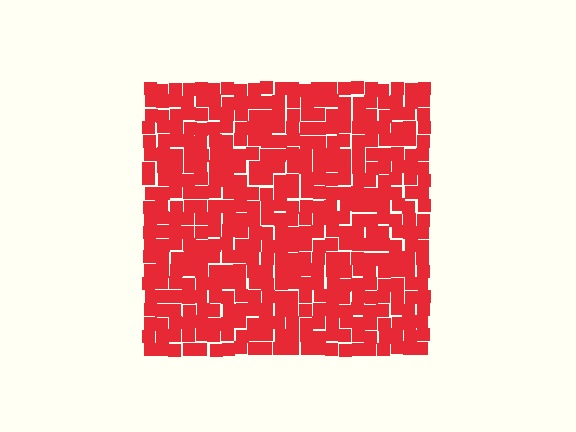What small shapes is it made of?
It is made of small squares.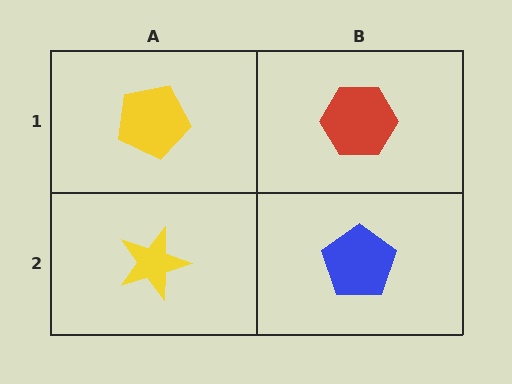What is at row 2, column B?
A blue pentagon.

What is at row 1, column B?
A red hexagon.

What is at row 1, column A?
A yellow pentagon.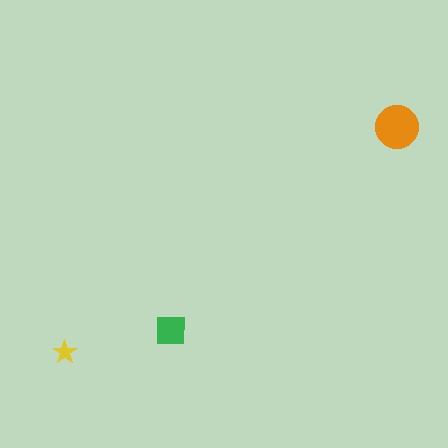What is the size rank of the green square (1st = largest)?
2nd.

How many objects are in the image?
There are 3 objects in the image.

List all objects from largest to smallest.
The orange circle, the green square, the yellow star.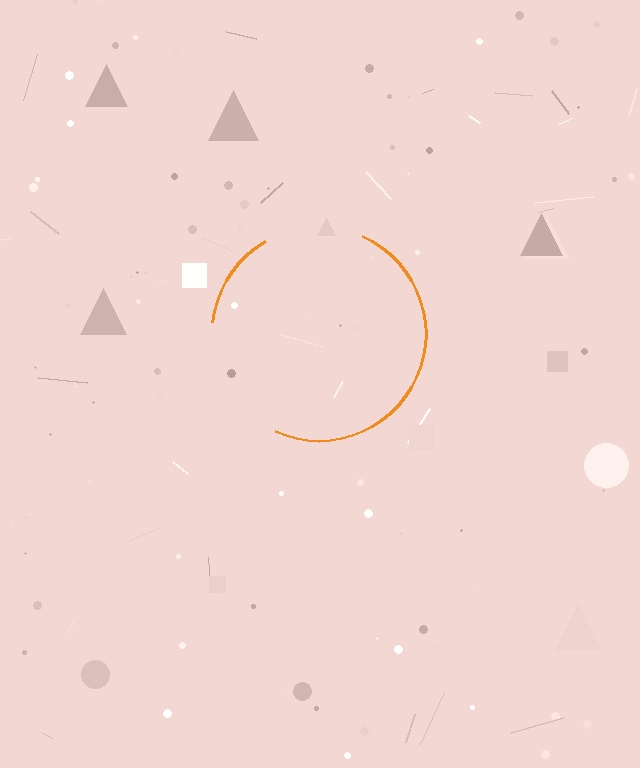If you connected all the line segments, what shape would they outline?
They would outline a circle.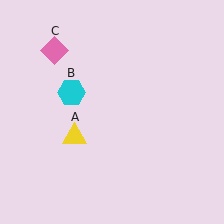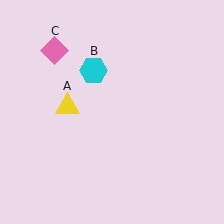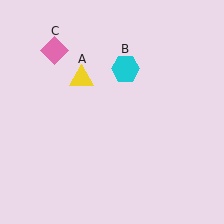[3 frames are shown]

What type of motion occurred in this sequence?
The yellow triangle (object A), cyan hexagon (object B) rotated clockwise around the center of the scene.